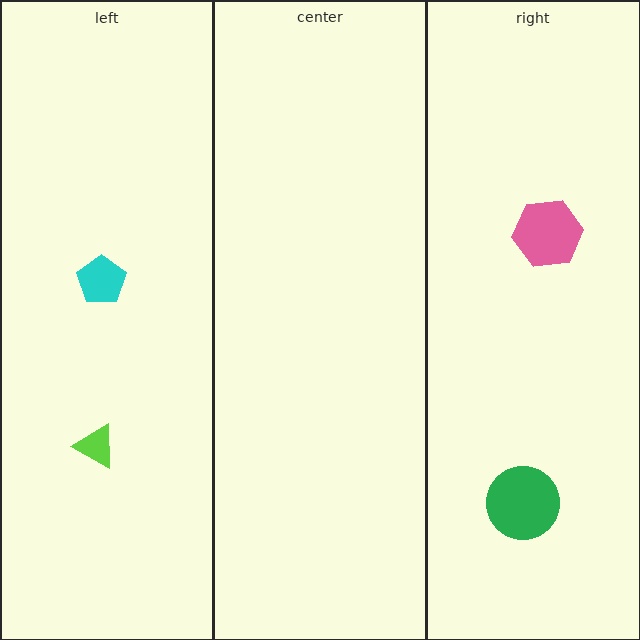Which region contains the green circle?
The right region.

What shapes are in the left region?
The lime triangle, the cyan pentagon.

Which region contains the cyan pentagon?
The left region.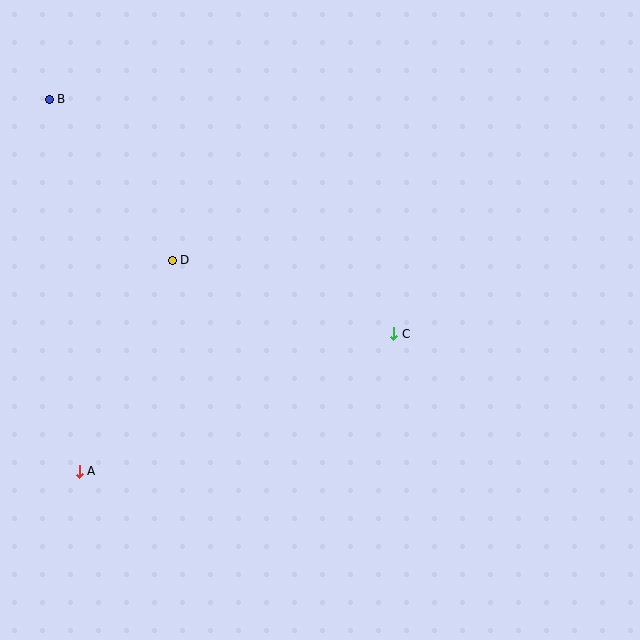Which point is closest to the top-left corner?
Point B is closest to the top-left corner.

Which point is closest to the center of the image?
Point C at (394, 334) is closest to the center.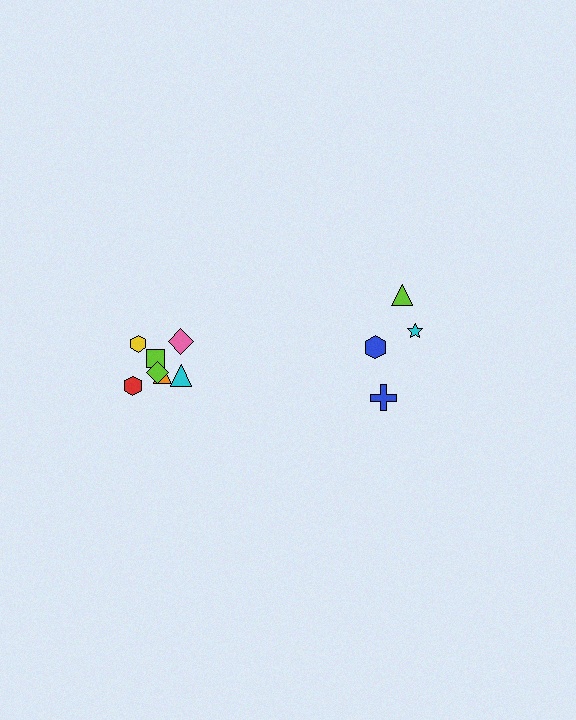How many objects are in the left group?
There are 7 objects.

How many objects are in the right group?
There are 4 objects.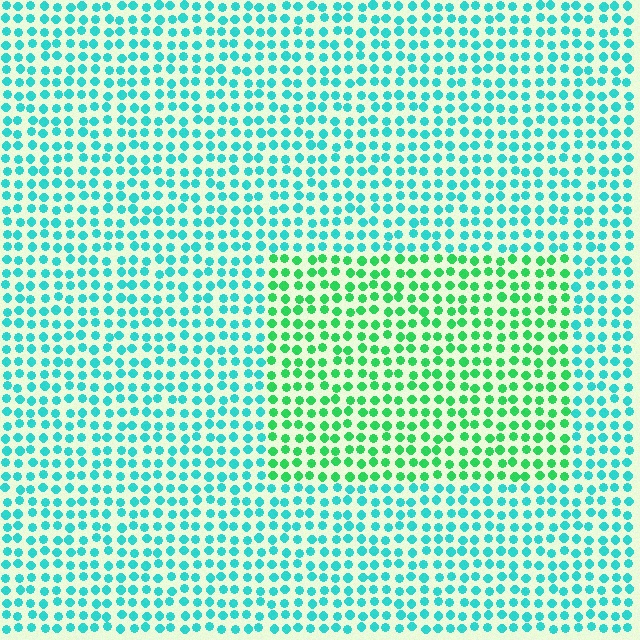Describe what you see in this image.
The image is filled with small cyan elements in a uniform arrangement. A rectangle-shaped region is visible where the elements are tinted to a slightly different hue, forming a subtle color boundary.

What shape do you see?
I see a rectangle.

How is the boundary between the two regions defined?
The boundary is defined purely by a slight shift in hue (about 41 degrees). Spacing, size, and orientation are identical on both sides.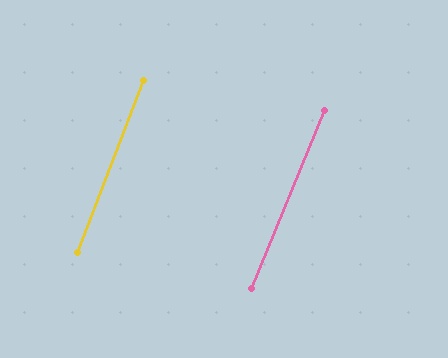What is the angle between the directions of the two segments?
Approximately 1 degree.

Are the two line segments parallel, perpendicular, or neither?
Parallel — their directions differ by only 1.4°.